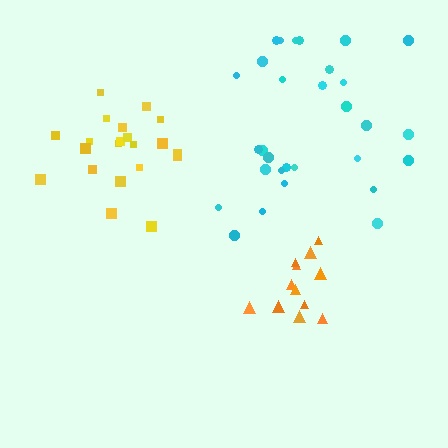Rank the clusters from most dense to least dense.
orange, yellow, cyan.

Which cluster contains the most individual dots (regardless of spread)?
Cyan (31).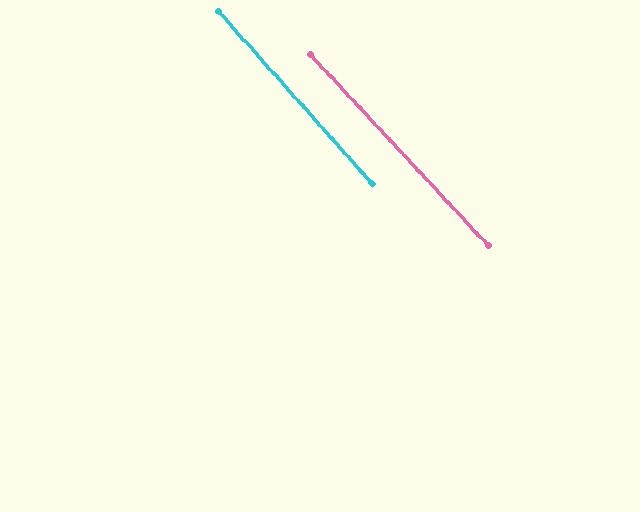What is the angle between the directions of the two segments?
Approximately 1 degree.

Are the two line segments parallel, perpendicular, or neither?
Parallel — their directions differ by only 1.3°.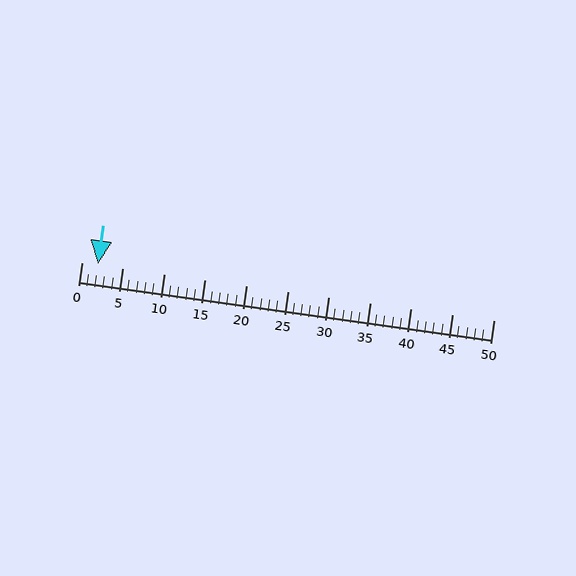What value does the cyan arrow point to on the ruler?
The cyan arrow points to approximately 2.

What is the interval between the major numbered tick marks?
The major tick marks are spaced 5 units apart.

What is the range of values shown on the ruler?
The ruler shows values from 0 to 50.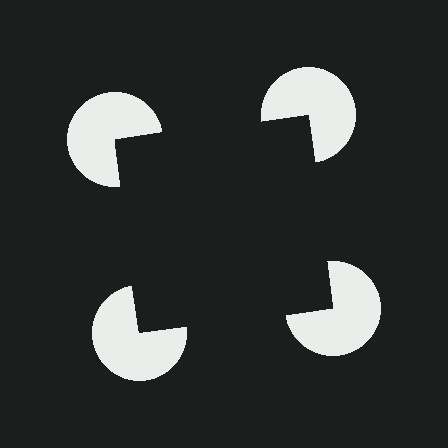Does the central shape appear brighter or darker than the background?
It typically appears slightly darker than the background, even though no actual brightness change is drawn.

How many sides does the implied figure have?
4 sides.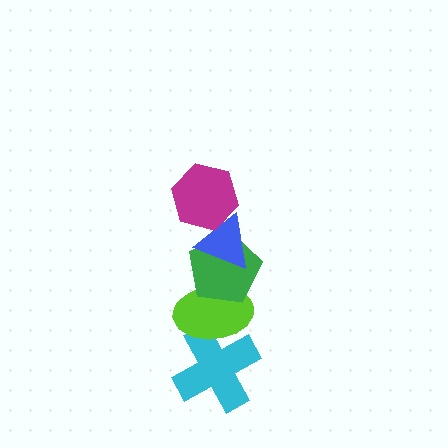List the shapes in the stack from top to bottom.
From top to bottom: the magenta hexagon, the blue triangle, the green pentagon, the lime ellipse, the cyan cross.